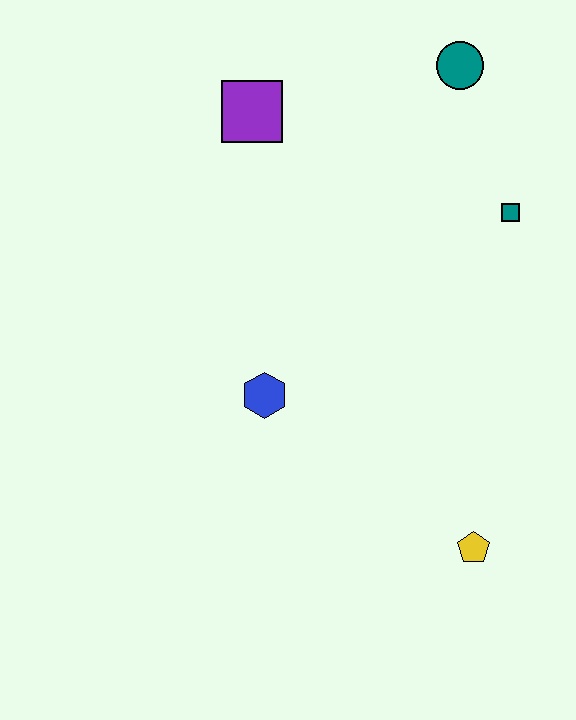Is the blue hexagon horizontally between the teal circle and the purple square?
Yes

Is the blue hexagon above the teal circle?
No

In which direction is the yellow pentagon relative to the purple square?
The yellow pentagon is below the purple square.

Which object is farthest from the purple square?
The yellow pentagon is farthest from the purple square.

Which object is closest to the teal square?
The teal circle is closest to the teal square.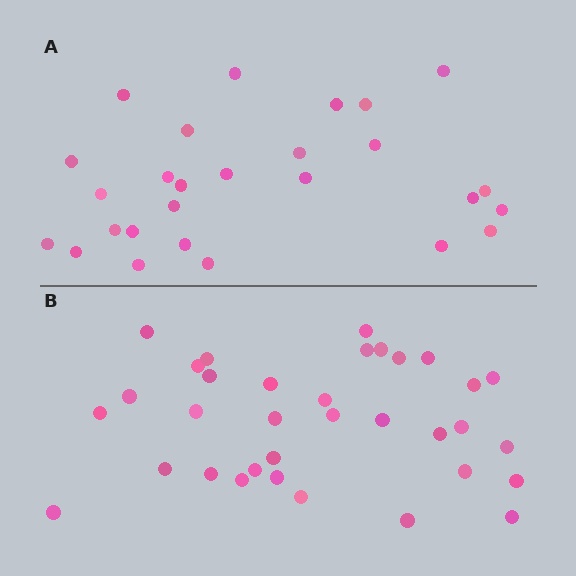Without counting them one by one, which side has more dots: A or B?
Region B (the bottom region) has more dots.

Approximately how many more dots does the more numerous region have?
Region B has roughly 8 or so more dots than region A.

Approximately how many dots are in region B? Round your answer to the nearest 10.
About 30 dots. (The exact count is 34, which rounds to 30.)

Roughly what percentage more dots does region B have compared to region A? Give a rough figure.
About 25% more.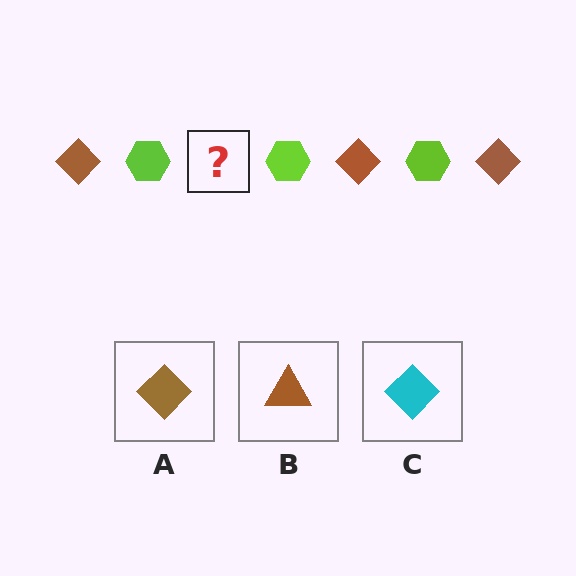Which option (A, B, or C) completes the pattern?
A.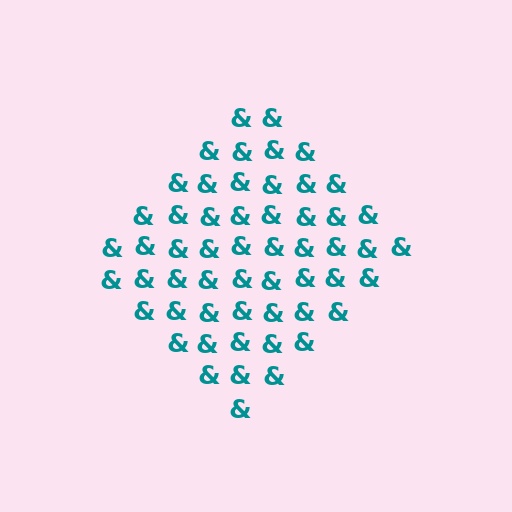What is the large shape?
The large shape is a diamond.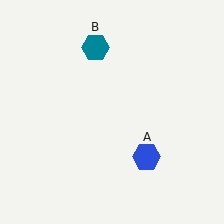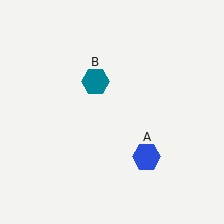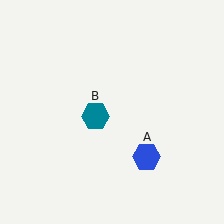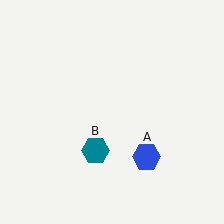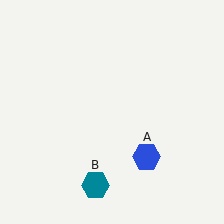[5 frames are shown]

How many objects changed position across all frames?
1 object changed position: teal hexagon (object B).